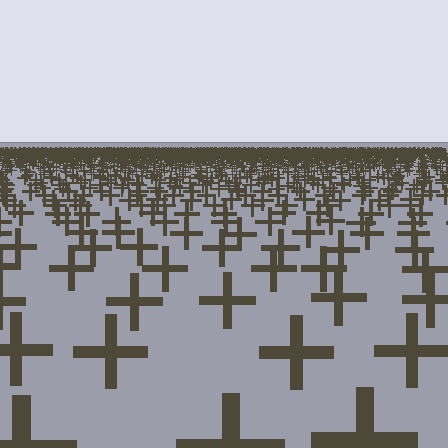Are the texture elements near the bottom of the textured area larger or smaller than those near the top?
Larger. Near the bottom, elements are closer to the viewer and appear at a bigger on-screen size.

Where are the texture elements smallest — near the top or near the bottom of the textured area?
Near the top.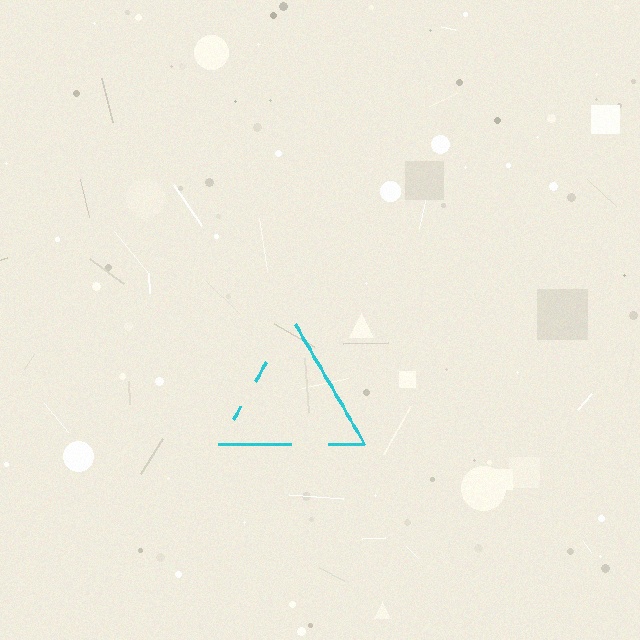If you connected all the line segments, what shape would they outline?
They would outline a triangle.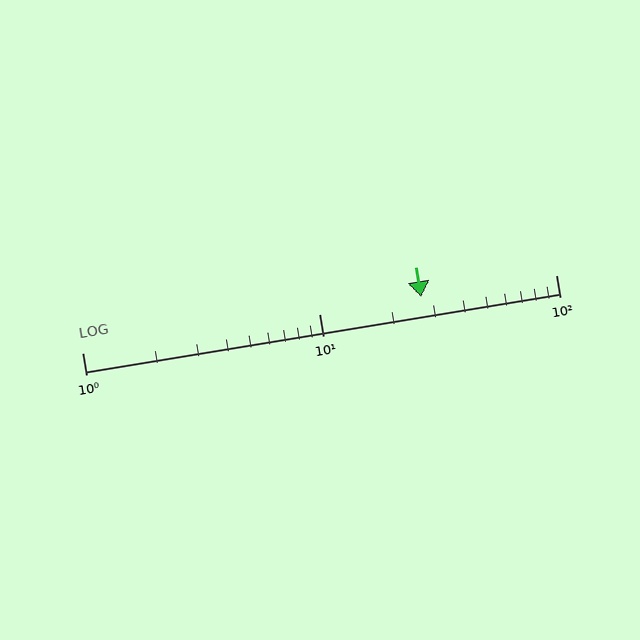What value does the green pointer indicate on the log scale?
The pointer indicates approximately 27.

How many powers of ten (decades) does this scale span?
The scale spans 2 decades, from 1 to 100.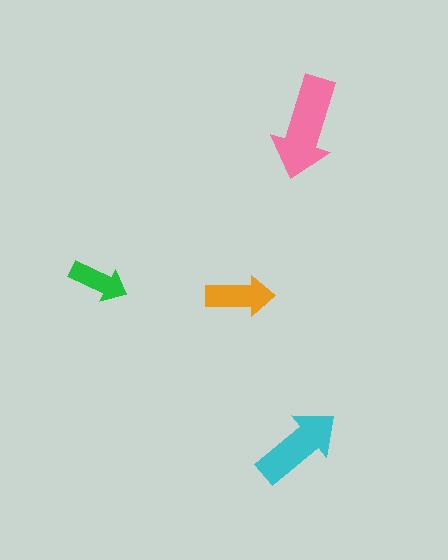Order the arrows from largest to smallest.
the pink one, the cyan one, the orange one, the green one.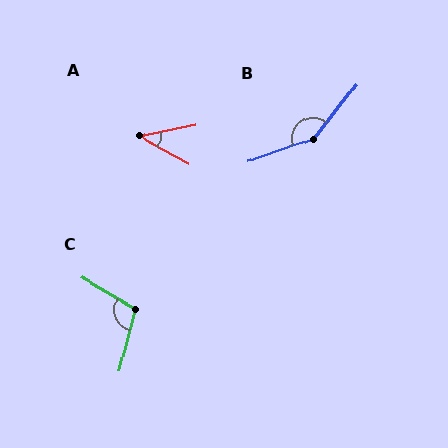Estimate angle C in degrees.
Approximately 106 degrees.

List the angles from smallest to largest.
A (40°), C (106°), B (148°).